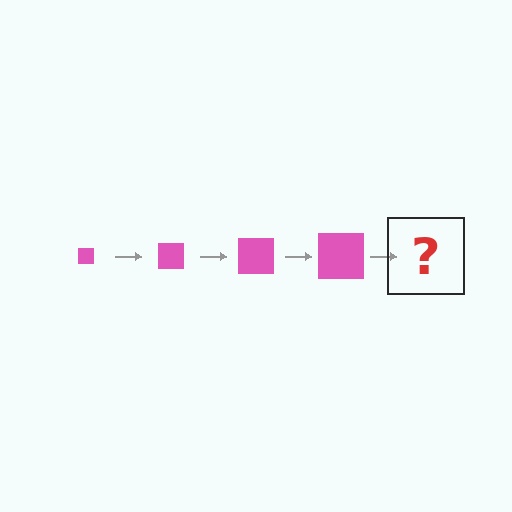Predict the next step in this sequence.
The next step is a pink square, larger than the previous one.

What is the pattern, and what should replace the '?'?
The pattern is that the square gets progressively larger each step. The '?' should be a pink square, larger than the previous one.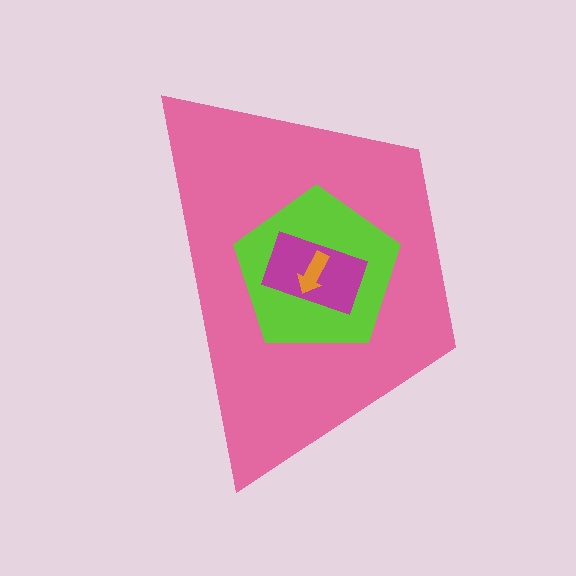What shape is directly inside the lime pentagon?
The magenta rectangle.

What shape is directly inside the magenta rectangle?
The orange arrow.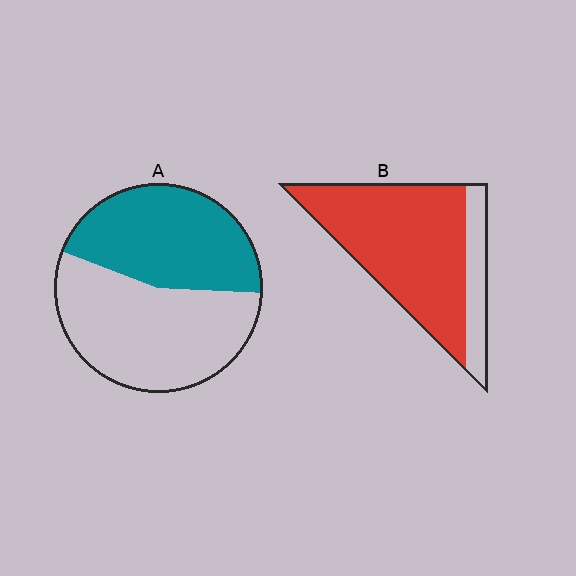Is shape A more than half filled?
No.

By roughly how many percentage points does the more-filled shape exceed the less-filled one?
By roughly 35 percentage points (B over A).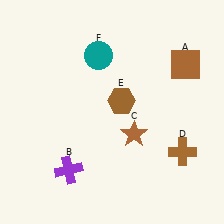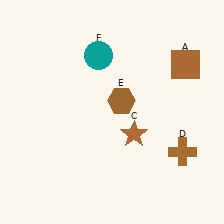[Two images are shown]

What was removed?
The purple cross (B) was removed in Image 2.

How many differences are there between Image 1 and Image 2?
There is 1 difference between the two images.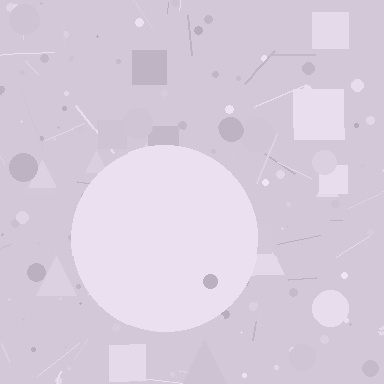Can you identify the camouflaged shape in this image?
The camouflaged shape is a circle.